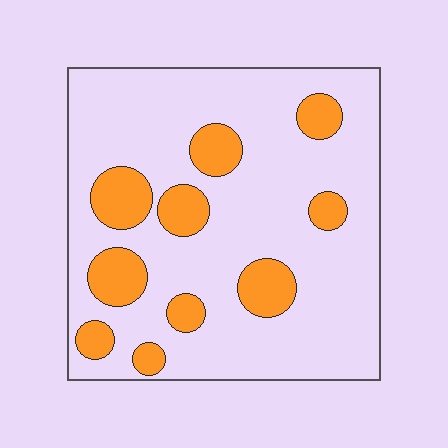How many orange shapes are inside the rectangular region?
10.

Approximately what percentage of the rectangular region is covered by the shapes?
Approximately 20%.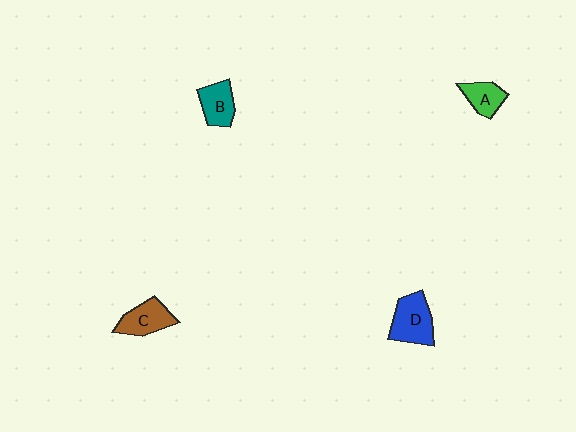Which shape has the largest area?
Shape D (blue).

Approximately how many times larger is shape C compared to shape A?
Approximately 1.3 times.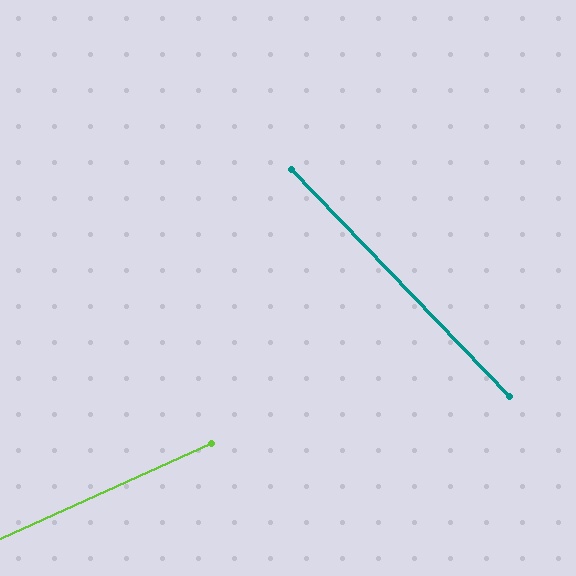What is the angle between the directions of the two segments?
Approximately 70 degrees.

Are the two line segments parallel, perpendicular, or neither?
Neither parallel nor perpendicular — they differ by about 70°.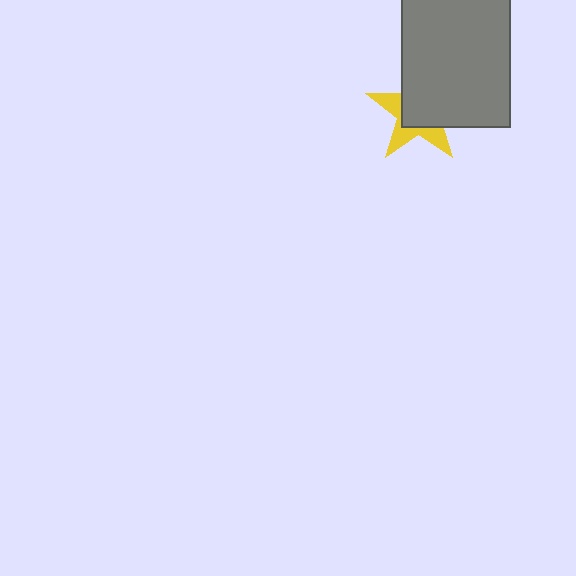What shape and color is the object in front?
The object in front is a gray rectangle.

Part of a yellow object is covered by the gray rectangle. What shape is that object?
It is a star.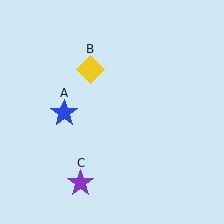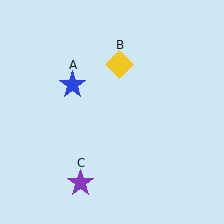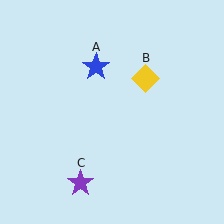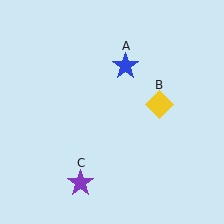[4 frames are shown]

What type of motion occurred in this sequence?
The blue star (object A), yellow diamond (object B) rotated clockwise around the center of the scene.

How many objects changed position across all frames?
2 objects changed position: blue star (object A), yellow diamond (object B).